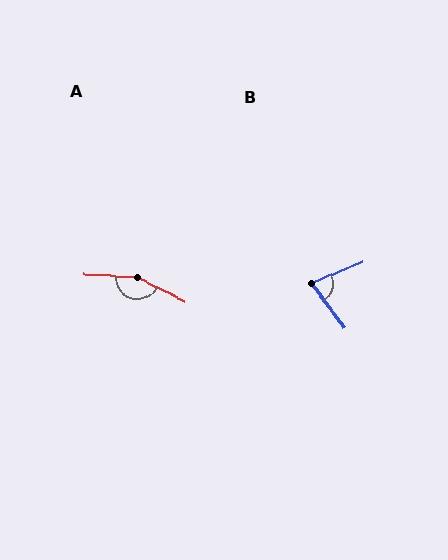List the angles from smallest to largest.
B (75°), A (157°).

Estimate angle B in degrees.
Approximately 75 degrees.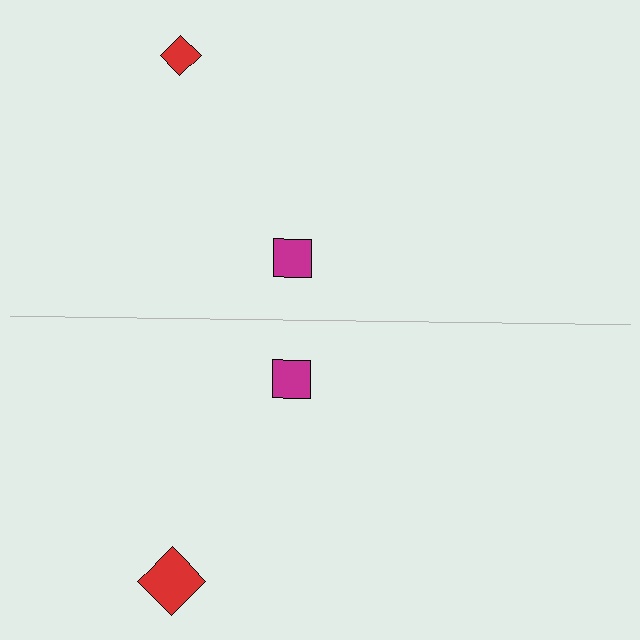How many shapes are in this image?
There are 4 shapes in this image.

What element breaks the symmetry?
The red diamond on the bottom side has a different size than its mirror counterpart.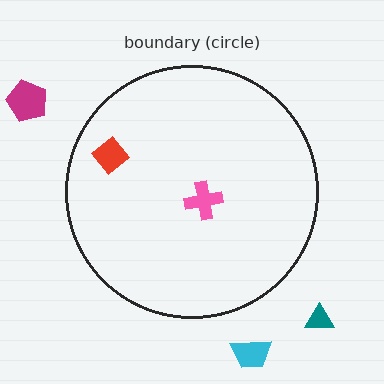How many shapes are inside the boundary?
2 inside, 3 outside.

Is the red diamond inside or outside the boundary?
Inside.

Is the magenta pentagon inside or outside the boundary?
Outside.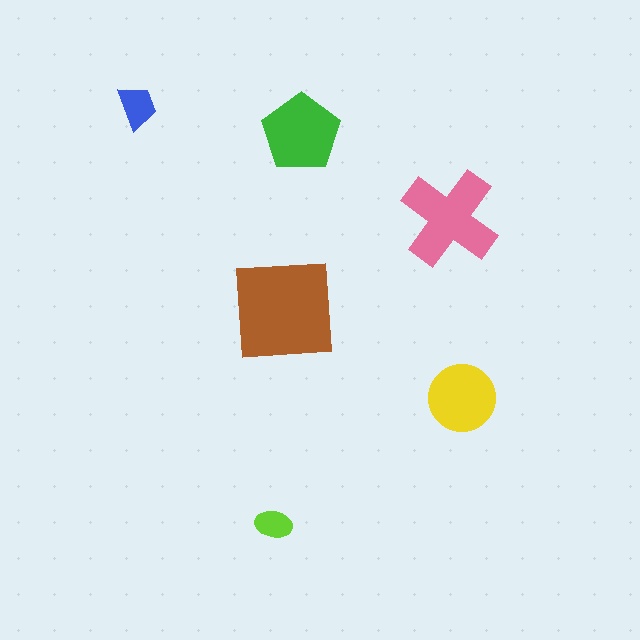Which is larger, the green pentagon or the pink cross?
The pink cross.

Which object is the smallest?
The lime ellipse.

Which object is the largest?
The brown square.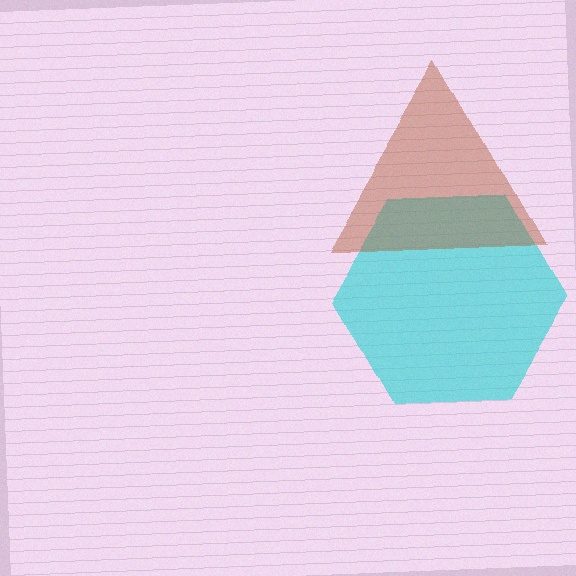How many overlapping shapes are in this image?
There are 2 overlapping shapes in the image.